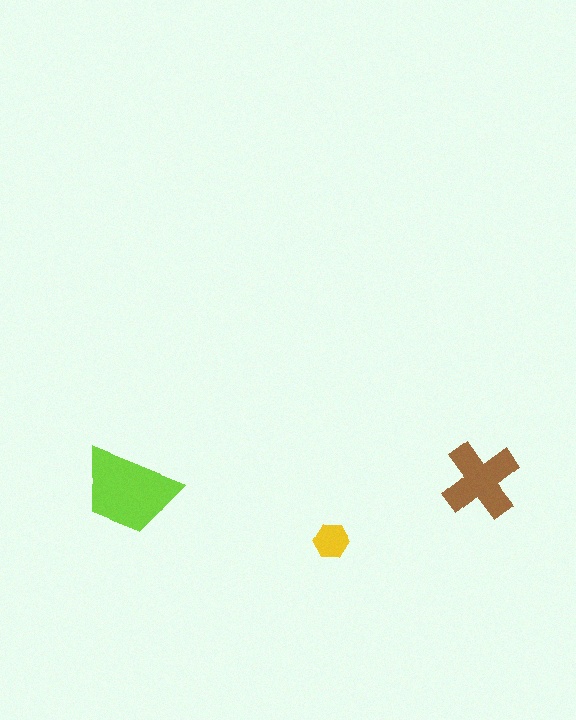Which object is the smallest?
The yellow hexagon.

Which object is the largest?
The lime trapezoid.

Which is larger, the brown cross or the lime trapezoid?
The lime trapezoid.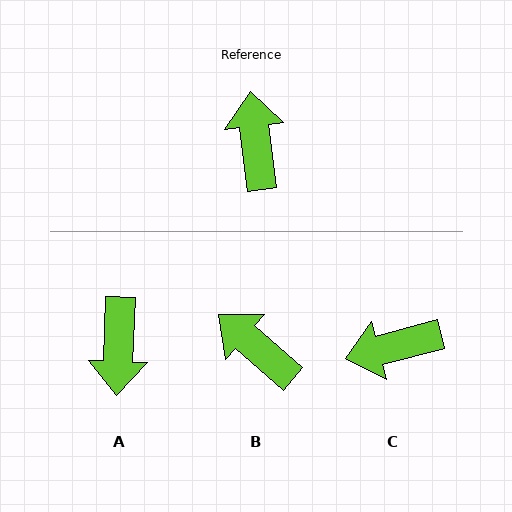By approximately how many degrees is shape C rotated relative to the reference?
Approximately 98 degrees counter-clockwise.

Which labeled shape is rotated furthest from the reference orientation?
A, about 171 degrees away.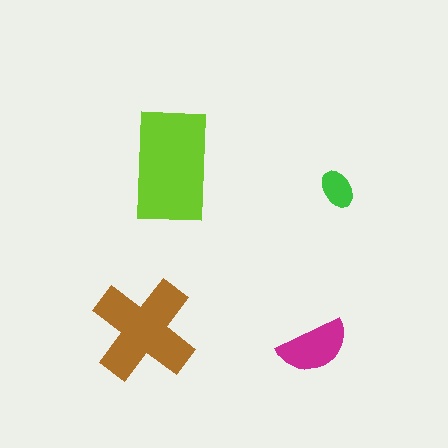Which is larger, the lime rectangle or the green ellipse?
The lime rectangle.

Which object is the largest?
The lime rectangle.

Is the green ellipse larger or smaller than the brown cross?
Smaller.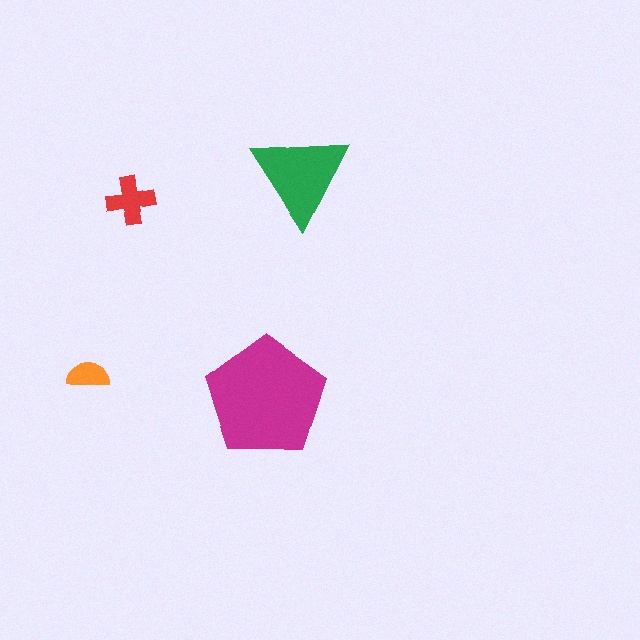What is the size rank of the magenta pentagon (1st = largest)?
1st.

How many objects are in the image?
There are 4 objects in the image.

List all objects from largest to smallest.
The magenta pentagon, the green triangle, the red cross, the orange semicircle.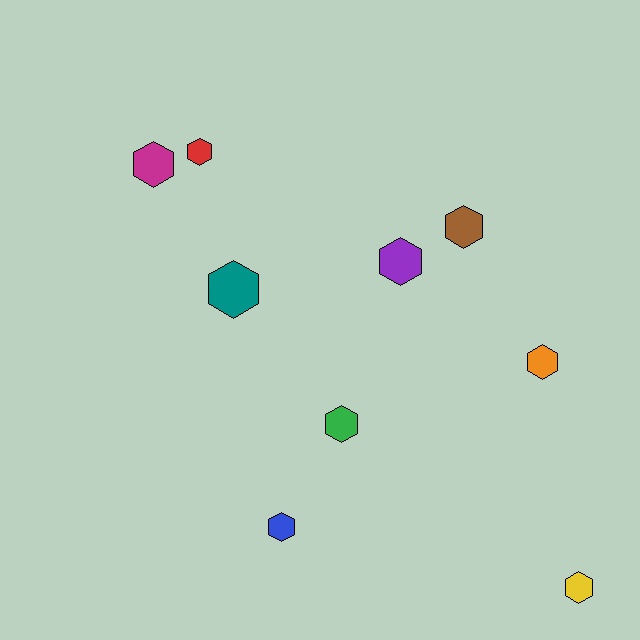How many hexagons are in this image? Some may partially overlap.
There are 9 hexagons.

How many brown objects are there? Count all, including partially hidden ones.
There is 1 brown object.